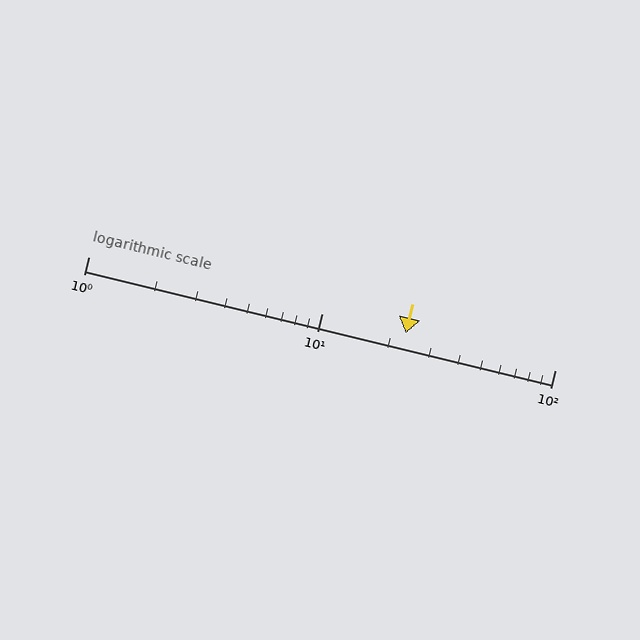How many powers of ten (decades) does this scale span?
The scale spans 2 decades, from 1 to 100.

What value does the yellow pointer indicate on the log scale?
The pointer indicates approximately 23.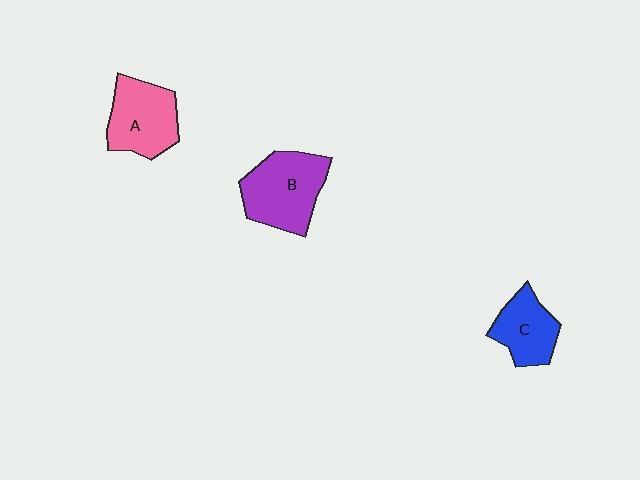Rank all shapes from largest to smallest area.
From largest to smallest: B (purple), A (pink), C (blue).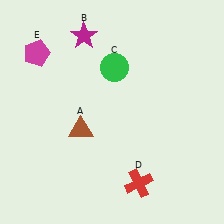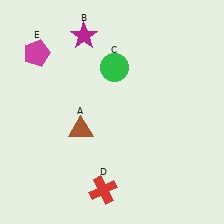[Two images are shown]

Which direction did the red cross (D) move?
The red cross (D) moved left.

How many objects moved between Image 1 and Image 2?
1 object moved between the two images.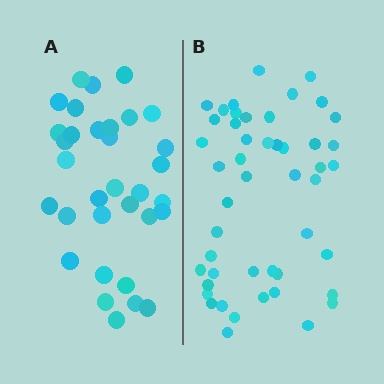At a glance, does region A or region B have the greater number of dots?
Region B (the right region) has more dots.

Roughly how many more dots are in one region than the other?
Region B has approximately 15 more dots than region A.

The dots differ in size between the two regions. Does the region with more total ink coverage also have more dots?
No. Region A has more total ink coverage because its dots are larger, but region B actually contains more individual dots. Total area can be misleading — the number of items is what matters here.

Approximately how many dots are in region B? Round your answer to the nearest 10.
About 50 dots. (The exact count is 48, which rounds to 50.)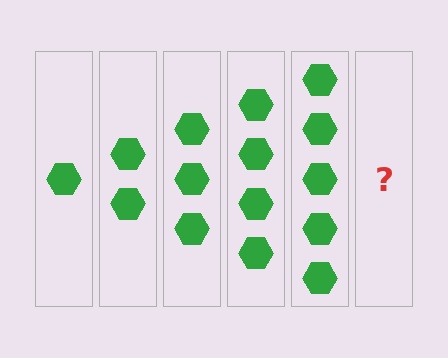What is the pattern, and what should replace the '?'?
The pattern is that each step adds one more hexagon. The '?' should be 6 hexagons.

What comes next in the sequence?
The next element should be 6 hexagons.